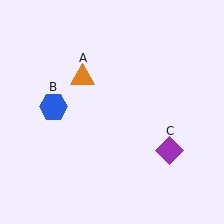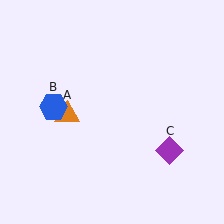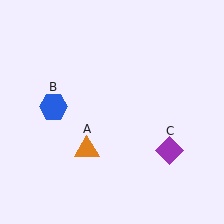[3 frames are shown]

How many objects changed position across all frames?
1 object changed position: orange triangle (object A).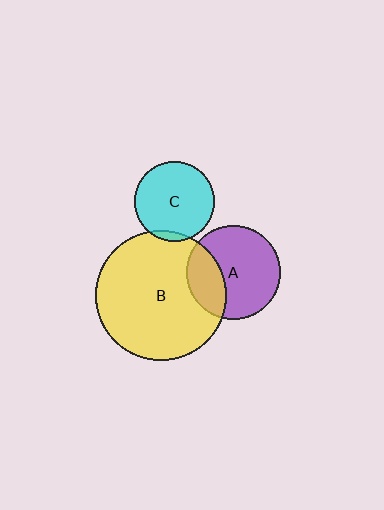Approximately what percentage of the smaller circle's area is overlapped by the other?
Approximately 5%.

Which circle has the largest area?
Circle B (yellow).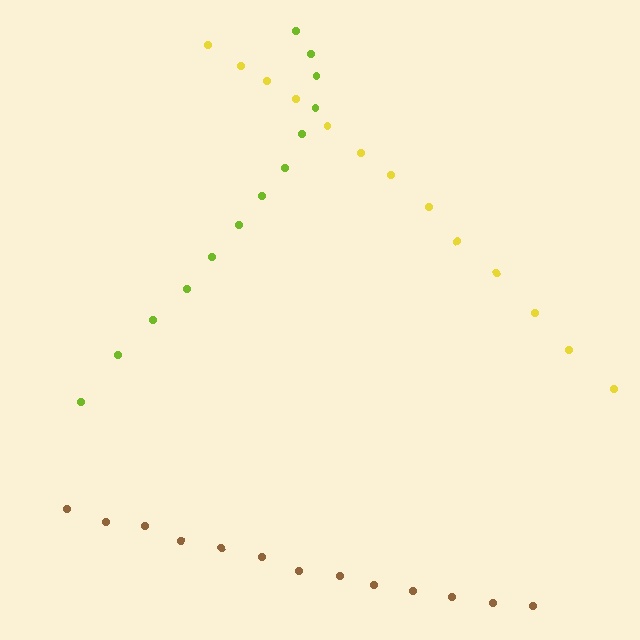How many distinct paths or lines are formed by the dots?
There are 3 distinct paths.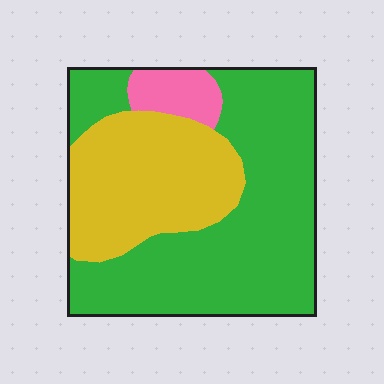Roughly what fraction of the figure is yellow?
Yellow covers 33% of the figure.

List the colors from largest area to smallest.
From largest to smallest: green, yellow, pink.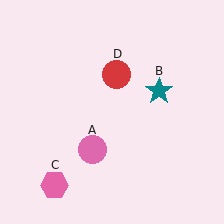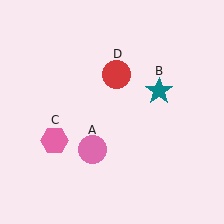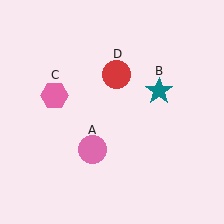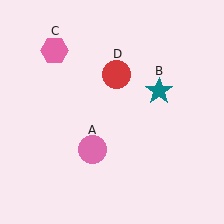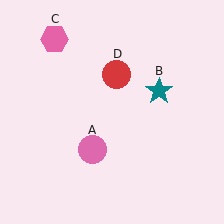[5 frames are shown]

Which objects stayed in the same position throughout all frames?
Pink circle (object A) and teal star (object B) and red circle (object D) remained stationary.